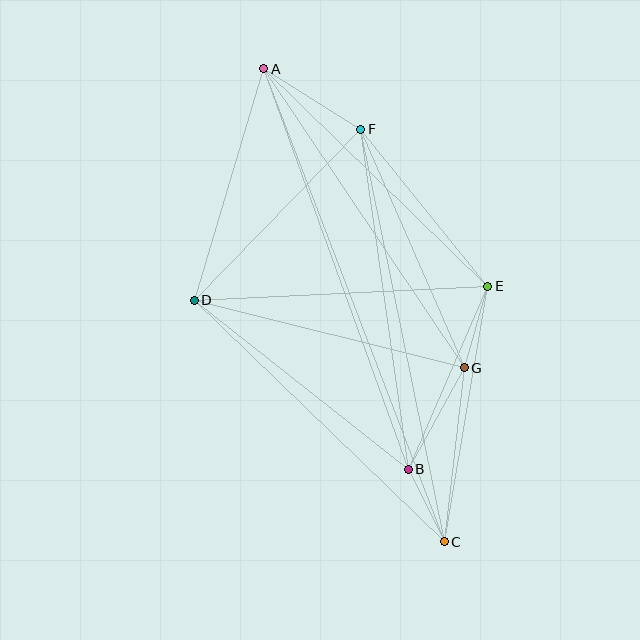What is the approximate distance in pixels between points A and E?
The distance between A and E is approximately 312 pixels.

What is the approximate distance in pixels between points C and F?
The distance between C and F is approximately 421 pixels.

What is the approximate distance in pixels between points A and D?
The distance between A and D is approximately 242 pixels.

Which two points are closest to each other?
Points B and C are closest to each other.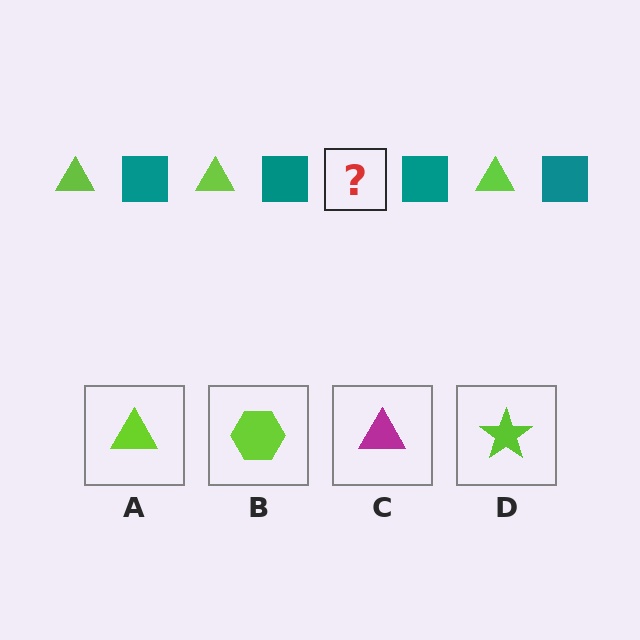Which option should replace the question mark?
Option A.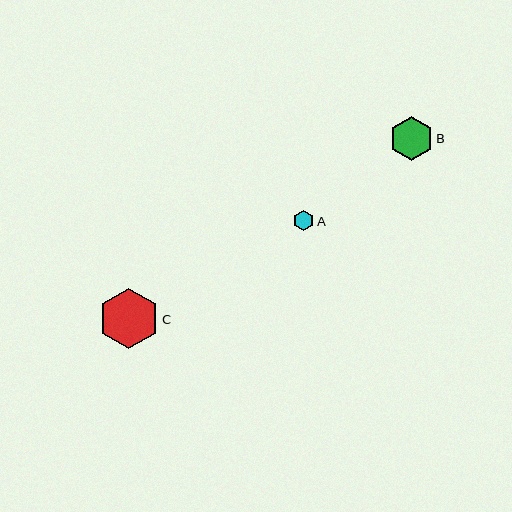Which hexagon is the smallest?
Hexagon A is the smallest with a size of approximately 20 pixels.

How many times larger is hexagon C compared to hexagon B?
Hexagon C is approximately 1.4 times the size of hexagon B.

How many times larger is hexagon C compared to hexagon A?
Hexagon C is approximately 3.0 times the size of hexagon A.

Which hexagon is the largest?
Hexagon C is the largest with a size of approximately 60 pixels.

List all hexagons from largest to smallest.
From largest to smallest: C, B, A.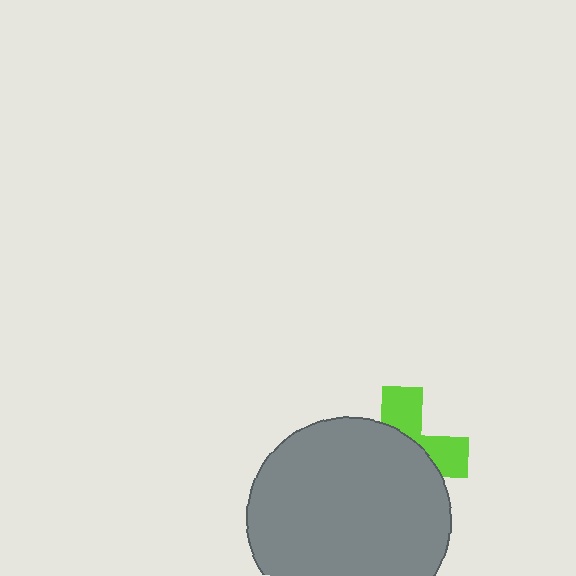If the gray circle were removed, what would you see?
You would see the complete lime cross.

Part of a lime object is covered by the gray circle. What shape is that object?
It is a cross.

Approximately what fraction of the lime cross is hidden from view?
Roughly 64% of the lime cross is hidden behind the gray circle.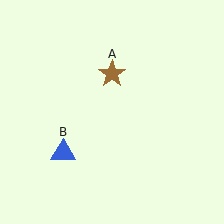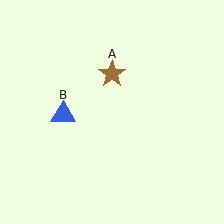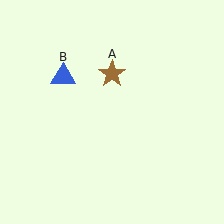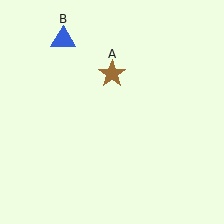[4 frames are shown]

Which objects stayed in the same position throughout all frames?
Brown star (object A) remained stationary.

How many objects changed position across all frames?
1 object changed position: blue triangle (object B).